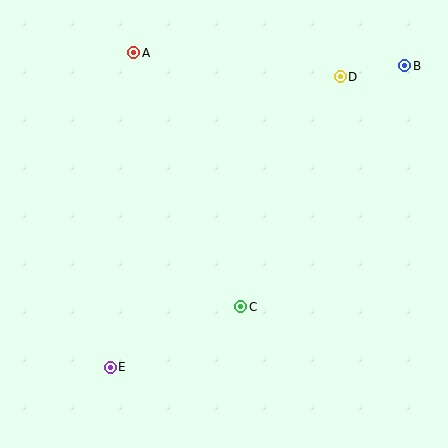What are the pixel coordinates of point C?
Point C is at (241, 307).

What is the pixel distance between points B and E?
The distance between B and E is 422 pixels.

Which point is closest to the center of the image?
Point C at (241, 307) is closest to the center.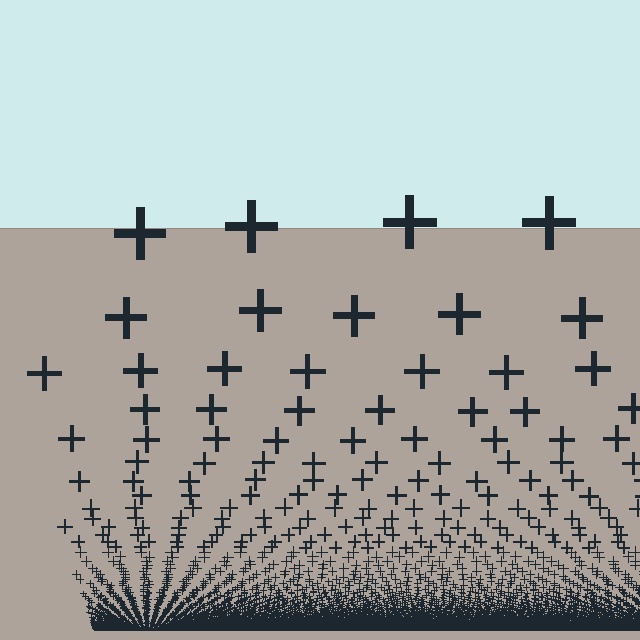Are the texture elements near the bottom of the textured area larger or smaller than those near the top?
Smaller. The gradient is inverted — elements near the bottom are smaller and denser.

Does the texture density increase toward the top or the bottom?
Density increases toward the bottom.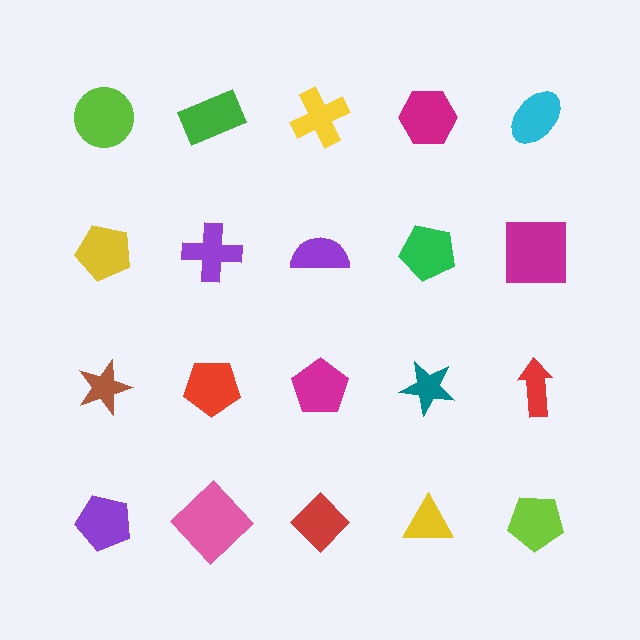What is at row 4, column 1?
A purple pentagon.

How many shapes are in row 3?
5 shapes.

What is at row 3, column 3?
A magenta pentagon.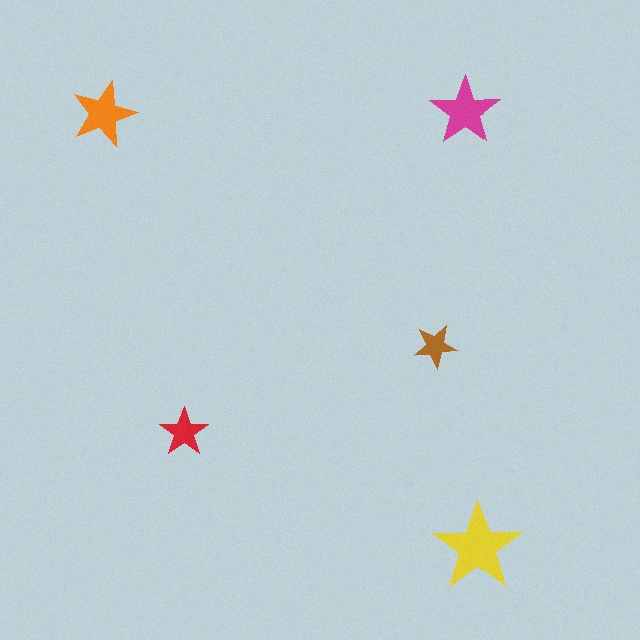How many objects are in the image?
There are 5 objects in the image.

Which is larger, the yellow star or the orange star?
The yellow one.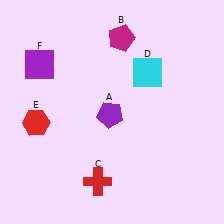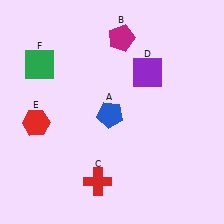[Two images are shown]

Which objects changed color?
A changed from purple to blue. D changed from cyan to purple. F changed from purple to green.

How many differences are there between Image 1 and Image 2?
There are 3 differences between the two images.